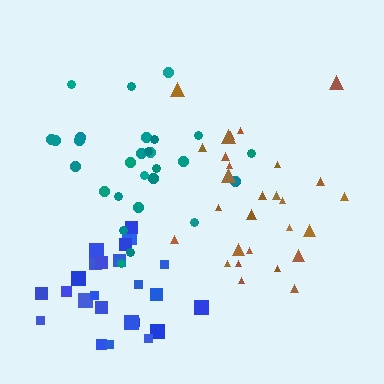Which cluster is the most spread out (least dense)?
Teal.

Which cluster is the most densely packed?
Blue.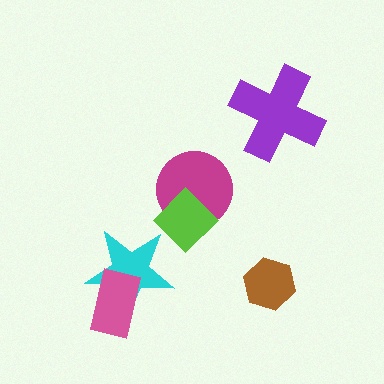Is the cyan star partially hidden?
Yes, it is partially covered by another shape.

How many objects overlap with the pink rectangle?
1 object overlaps with the pink rectangle.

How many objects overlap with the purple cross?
0 objects overlap with the purple cross.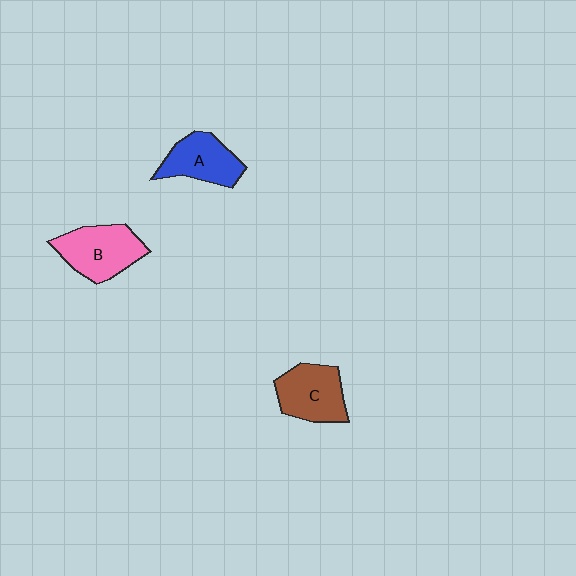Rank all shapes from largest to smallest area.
From largest to smallest: B (pink), C (brown), A (blue).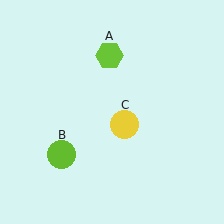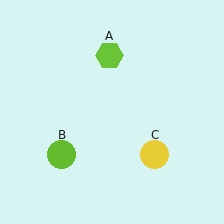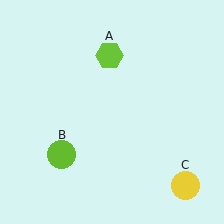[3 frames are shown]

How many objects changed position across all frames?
1 object changed position: yellow circle (object C).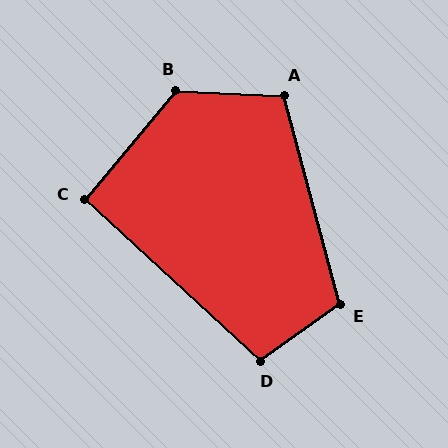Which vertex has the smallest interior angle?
C, at approximately 92 degrees.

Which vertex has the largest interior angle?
B, at approximately 127 degrees.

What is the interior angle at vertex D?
Approximately 102 degrees (obtuse).